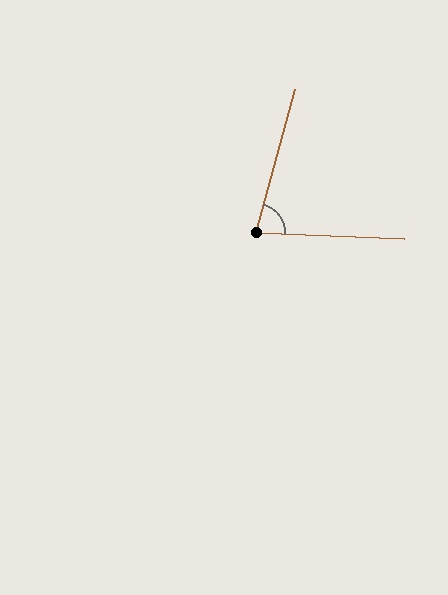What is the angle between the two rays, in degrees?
Approximately 77 degrees.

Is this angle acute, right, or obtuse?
It is acute.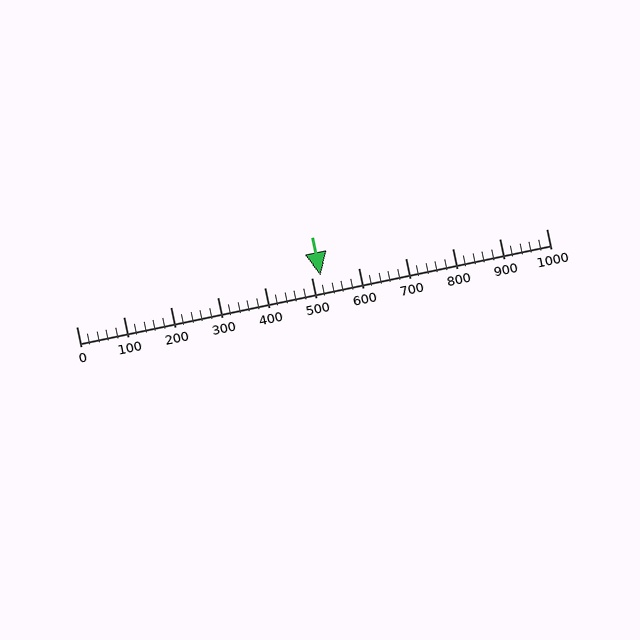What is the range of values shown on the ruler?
The ruler shows values from 0 to 1000.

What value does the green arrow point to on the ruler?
The green arrow points to approximately 520.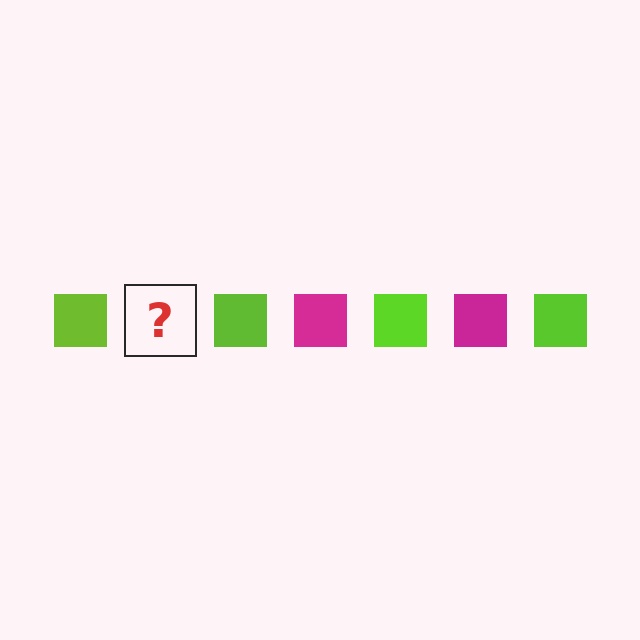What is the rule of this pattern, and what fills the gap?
The rule is that the pattern cycles through lime, magenta squares. The gap should be filled with a magenta square.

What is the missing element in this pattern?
The missing element is a magenta square.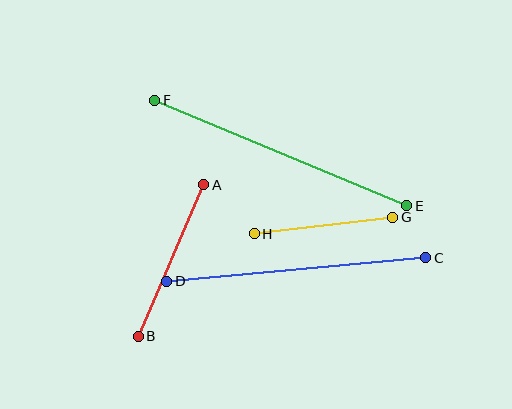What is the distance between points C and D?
The distance is approximately 260 pixels.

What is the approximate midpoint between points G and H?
The midpoint is at approximately (324, 225) pixels.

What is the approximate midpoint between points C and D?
The midpoint is at approximately (296, 269) pixels.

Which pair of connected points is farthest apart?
Points E and F are farthest apart.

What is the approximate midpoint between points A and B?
The midpoint is at approximately (171, 261) pixels.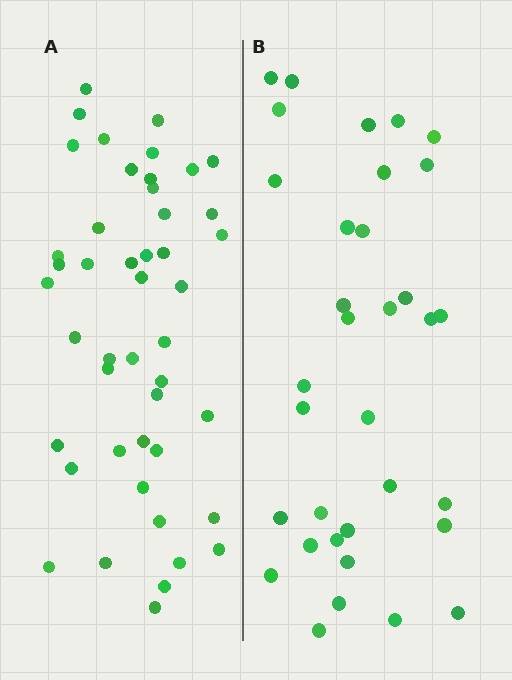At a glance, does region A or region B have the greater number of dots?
Region A (the left region) has more dots.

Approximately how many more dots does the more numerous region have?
Region A has roughly 12 or so more dots than region B.